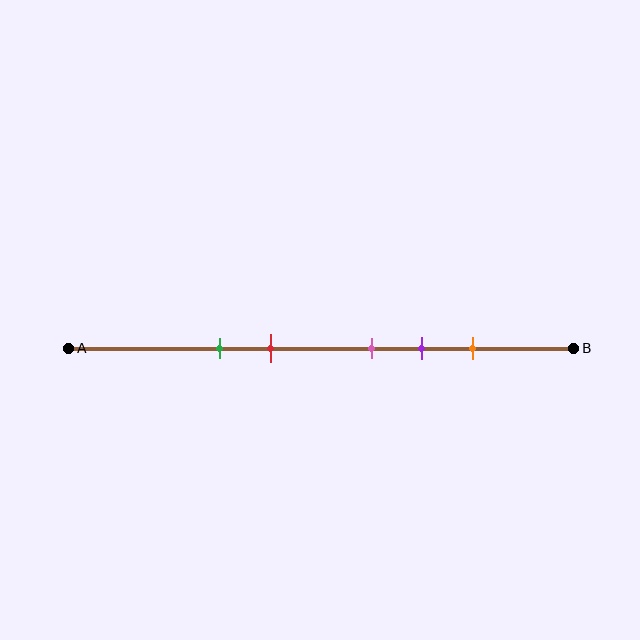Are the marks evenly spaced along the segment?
No, the marks are not evenly spaced.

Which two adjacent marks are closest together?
The pink and purple marks are the closest adjacent pair.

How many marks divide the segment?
There are 5 marks dividing the segment.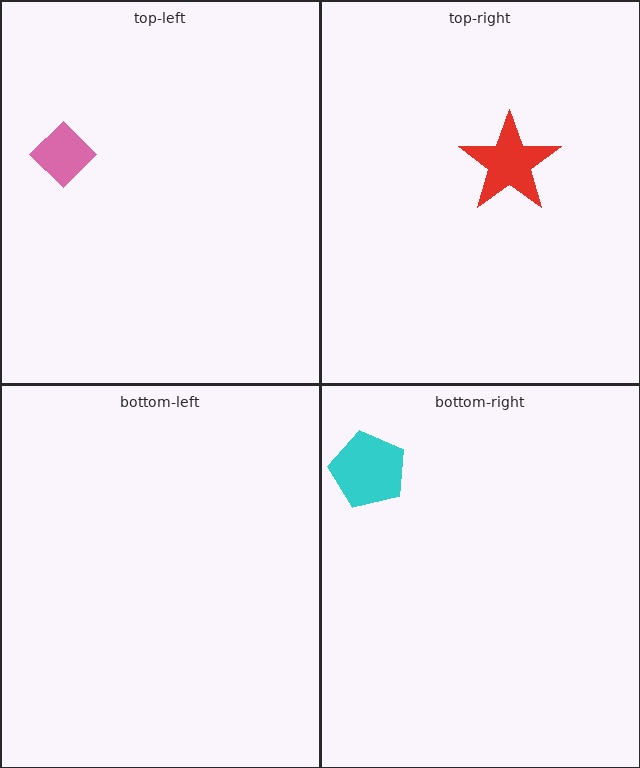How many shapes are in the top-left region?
1.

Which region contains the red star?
The top-right region.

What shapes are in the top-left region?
The pink diamond.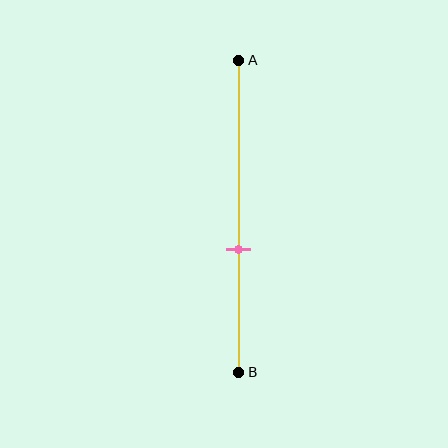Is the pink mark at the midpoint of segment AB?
No, the mark is at about 60% from A, not at the 50% midpoint.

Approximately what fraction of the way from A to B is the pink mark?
The pink mark is approximately 60% of the way from A to B.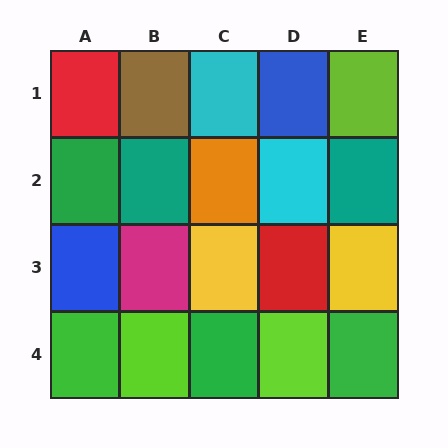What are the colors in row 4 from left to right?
Green, lime, green, lime, green.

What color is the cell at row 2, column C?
Orange.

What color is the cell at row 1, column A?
Red.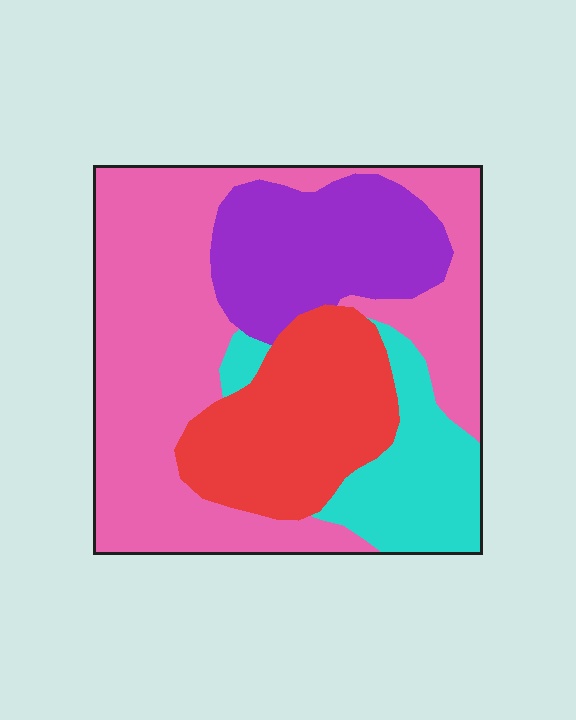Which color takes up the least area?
Cyan, at roughly 15%.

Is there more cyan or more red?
Red.